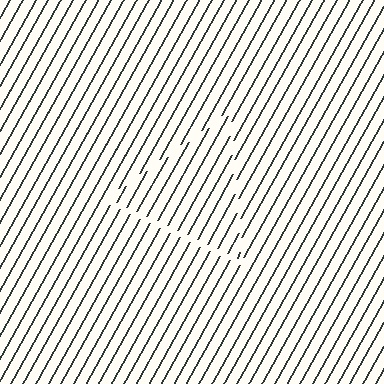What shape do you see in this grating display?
An illusory triangle. The interior of the shape contains the same grating, shifted by half a period — the contour is defined by the phase discontinuity where line-ends from the inner and outer gratings abut.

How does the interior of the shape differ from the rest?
The interior of the shape contains the same grating, shifted by half a period — the contour is defined by the phase discontinuity where line-ends from the inner and outer gratings abut.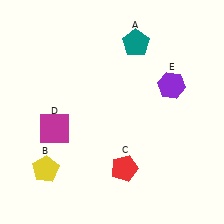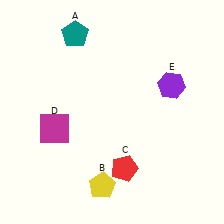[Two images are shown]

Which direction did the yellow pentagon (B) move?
The yellow pentagon (B) moved right.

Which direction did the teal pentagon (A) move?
The teal pentagon (A) moved left.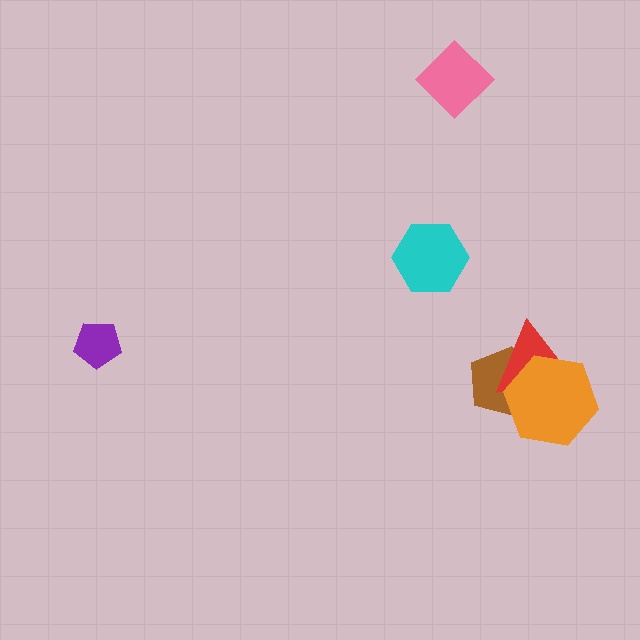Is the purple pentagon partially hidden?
No, no other shape covers it.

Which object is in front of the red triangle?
The orange hexagon is in front of the red triangle.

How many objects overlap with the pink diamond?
0 objects overlap with the pink diamond.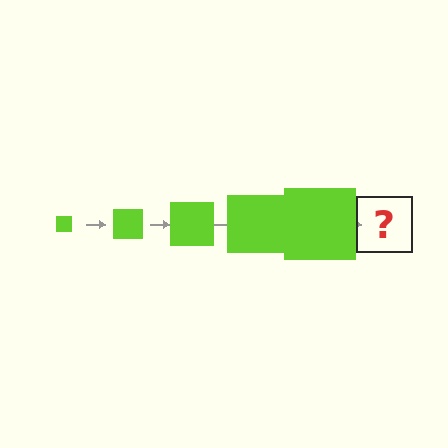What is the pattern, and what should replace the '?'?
The pattern is that the square gets progressively larger each step. The '?' should be a lime square, larger than the previous one.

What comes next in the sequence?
The next element should be a lime square, larger than the previous one.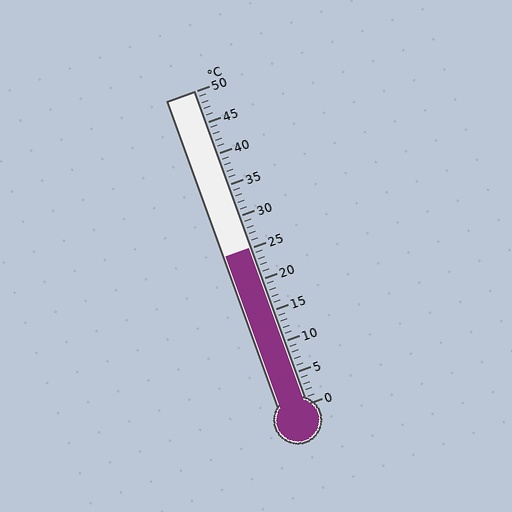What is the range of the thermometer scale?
The thermometer scale ranges from 0°C to 50°C.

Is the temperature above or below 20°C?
The temperature is above 20°C.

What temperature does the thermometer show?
The thermometer shows approximately 25°C.